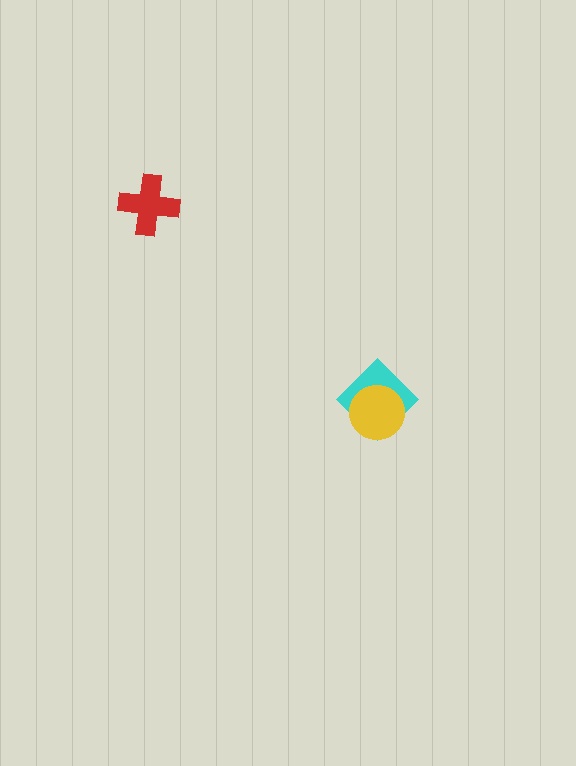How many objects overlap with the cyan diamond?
1 object overlaps with the cyan diamond.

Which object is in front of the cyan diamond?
The yellow circle is in front of the cyan diamond.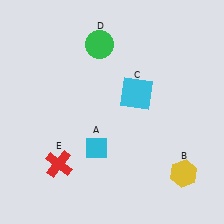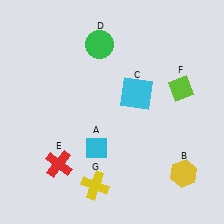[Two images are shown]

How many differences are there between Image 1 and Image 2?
There are 2 differences between the two images.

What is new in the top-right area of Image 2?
A lime diamond (F) was added in the top-right area of Image 2.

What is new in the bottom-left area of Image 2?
A yellow cross (G) was added in the bottom-left area of Image 2.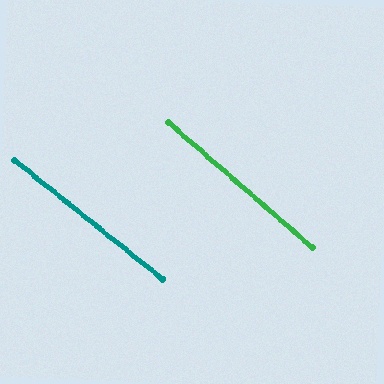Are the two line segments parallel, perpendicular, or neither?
Parallel — their directions differ by only 1.8°.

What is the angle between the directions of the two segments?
Approximately 2 degrees.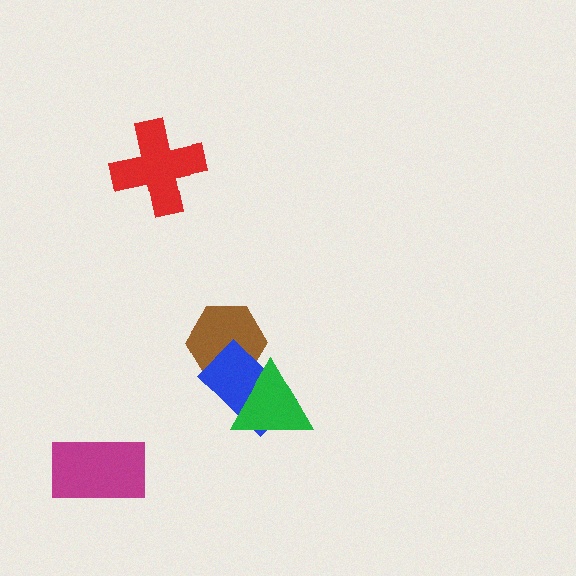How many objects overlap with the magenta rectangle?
0 objects overlap with the magenta rectangle.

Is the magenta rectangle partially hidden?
No, no other shape covers it.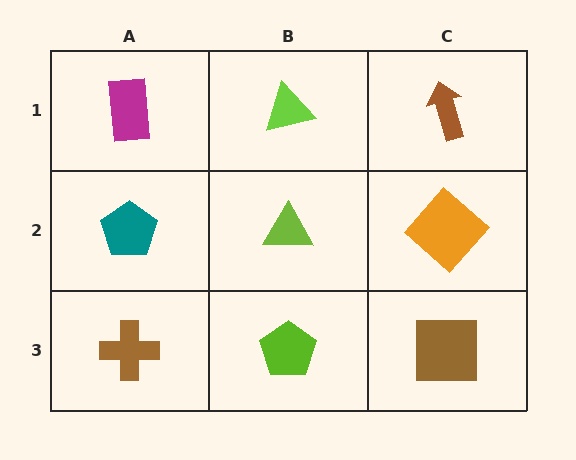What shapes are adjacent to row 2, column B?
A lime triangle (row 1, column B), a lime pentagon (row 3, column B), a teal pentagon (row 2, column A), an orange diamond (row 2, column C).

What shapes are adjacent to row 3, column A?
A teal pentagon (row 2, column A), a lime pentagon (row 3, column B).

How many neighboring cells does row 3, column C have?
2.